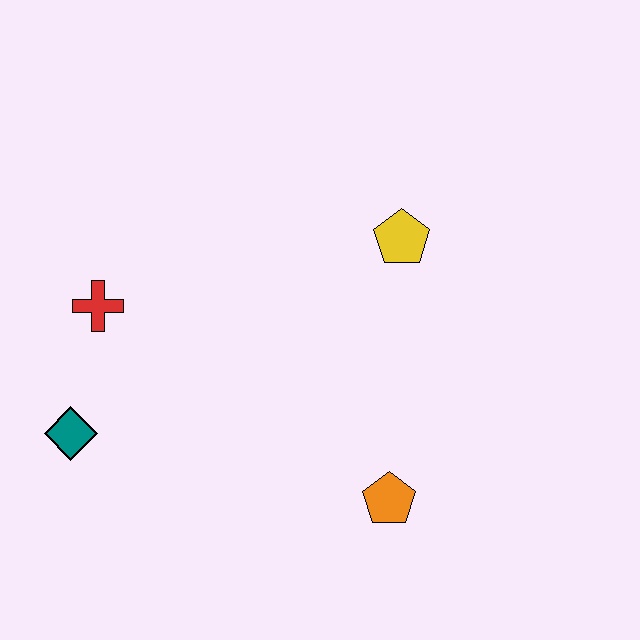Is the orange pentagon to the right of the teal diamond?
Yes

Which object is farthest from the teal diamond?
The yellow pentagon is farthest from the teal diamond.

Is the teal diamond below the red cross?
Yes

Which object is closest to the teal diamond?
The red cross is closest to the teal diamond.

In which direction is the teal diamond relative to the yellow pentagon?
The teal diamond is to the left of the yellow pentagon.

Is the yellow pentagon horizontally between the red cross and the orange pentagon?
No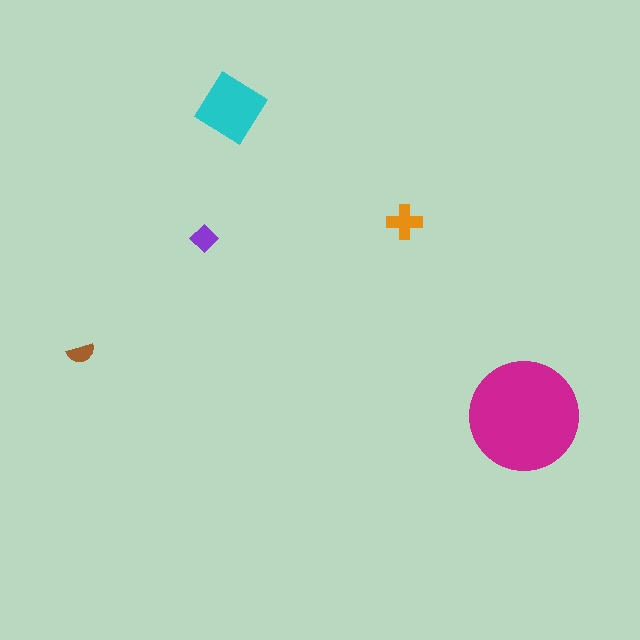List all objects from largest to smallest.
The magenta circle, the cyan diamond, the orange cross, the purple diamond, the brown semicircle.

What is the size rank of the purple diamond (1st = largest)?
4th.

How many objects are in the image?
There are 5 objects in the image.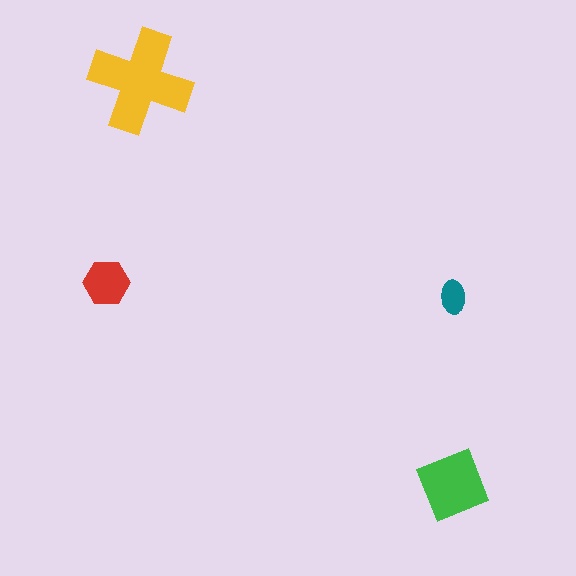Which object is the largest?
The yellow cross.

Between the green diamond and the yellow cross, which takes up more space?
The yellow cross.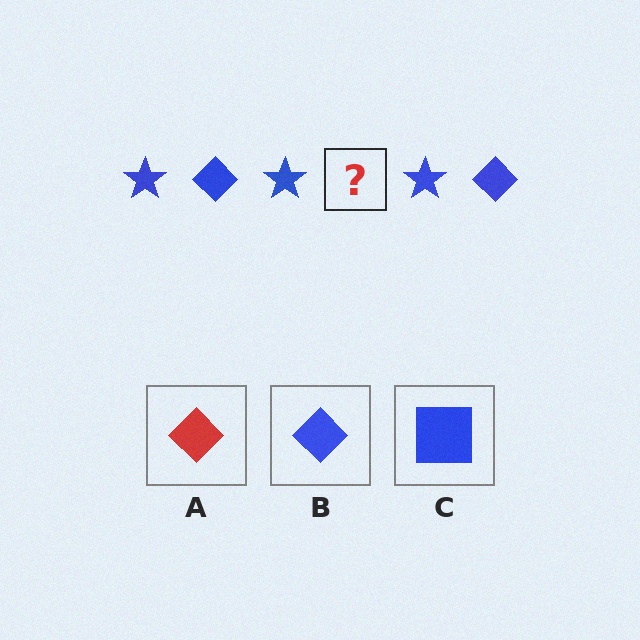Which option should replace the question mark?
Option B.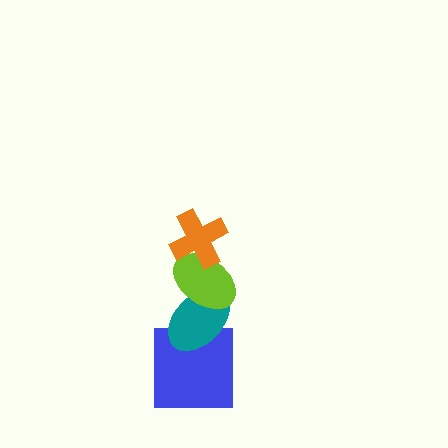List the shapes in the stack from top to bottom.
From top to bottom: the orange cross, the lime ellipse, the teal ellipse, the blue square.